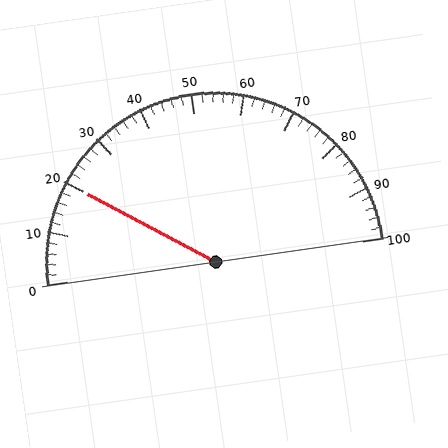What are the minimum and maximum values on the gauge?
The gauge ranges from 0 to 100.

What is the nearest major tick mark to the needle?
The nearest major tick mark is 20.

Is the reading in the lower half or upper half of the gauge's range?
The reading is in the lower half of the range (0 to 100).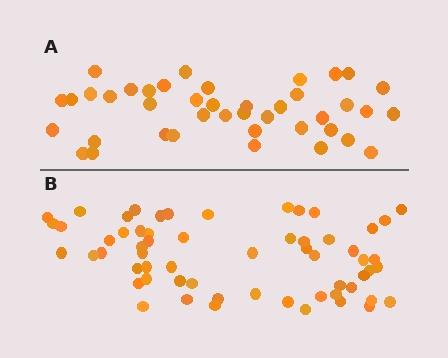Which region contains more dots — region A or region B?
Region B (the bottom region) has more dots.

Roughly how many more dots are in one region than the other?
Region B has approximately 20 more dots than region A.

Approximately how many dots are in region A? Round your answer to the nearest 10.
About 40 dots. (The exact count is 41, which rounds to 40.)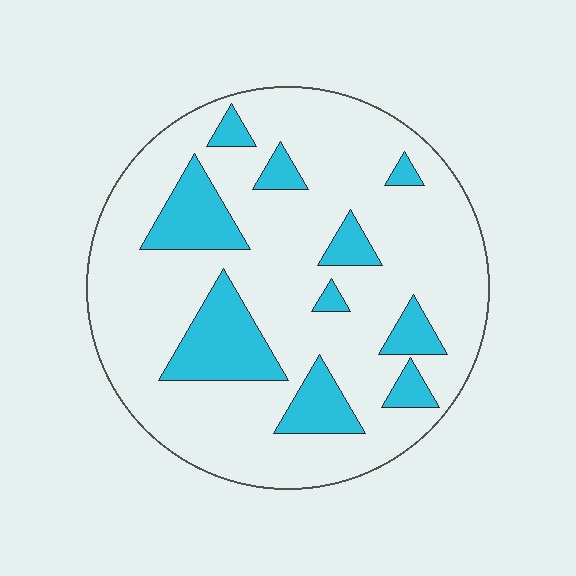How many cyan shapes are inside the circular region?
10.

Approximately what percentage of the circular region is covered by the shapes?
Approximately 20%.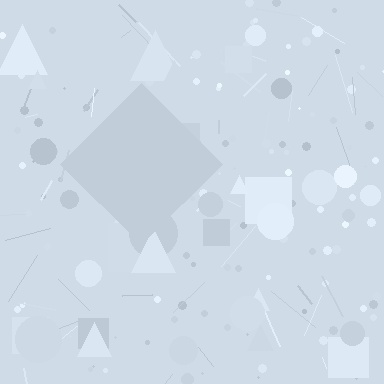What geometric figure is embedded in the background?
A diamond is embedded in the background.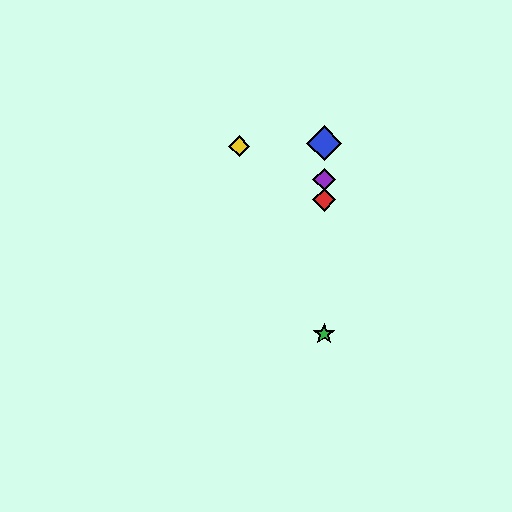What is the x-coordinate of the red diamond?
The red diamond is at x≈324.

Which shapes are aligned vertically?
The red diamond, the blue diamond, the green star, the purple diamond are aligned vertically.